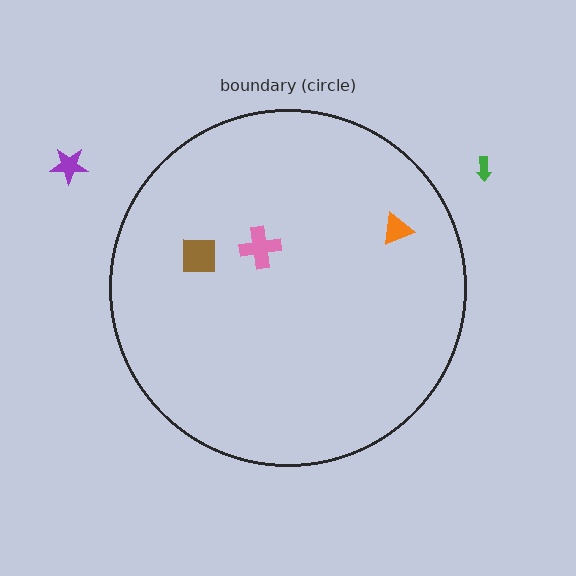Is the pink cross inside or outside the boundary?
Inside.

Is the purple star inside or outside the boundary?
Outside.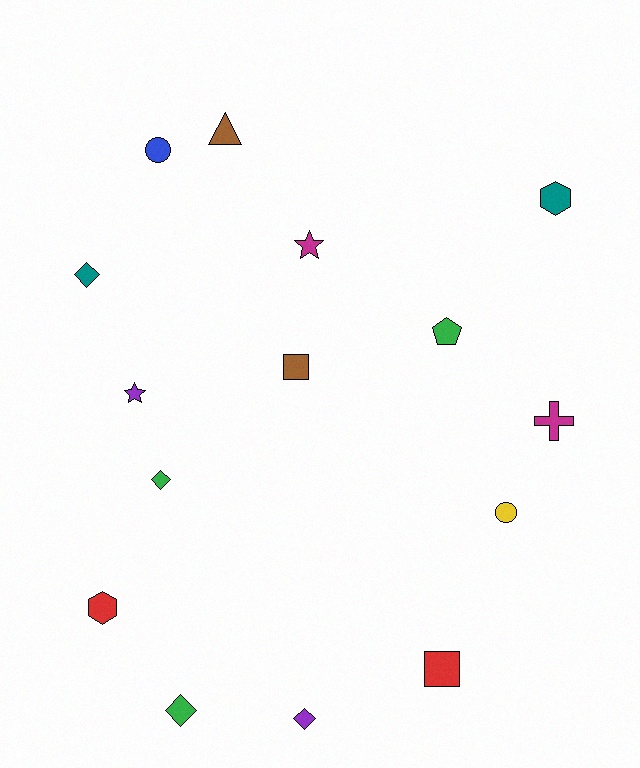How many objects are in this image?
There are 15 objects.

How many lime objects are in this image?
There are no lime objects.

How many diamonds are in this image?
There are 4 diamonds.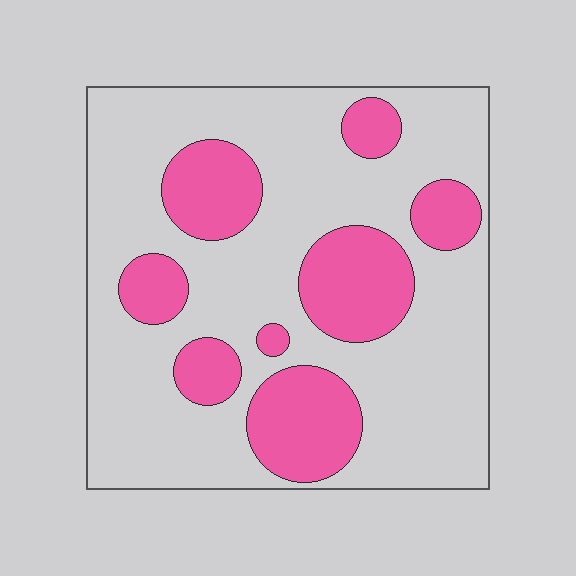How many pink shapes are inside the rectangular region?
8.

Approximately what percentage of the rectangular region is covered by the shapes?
Approximately 30%.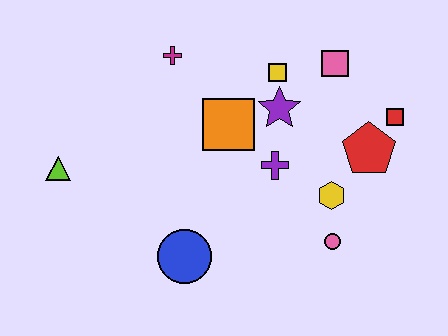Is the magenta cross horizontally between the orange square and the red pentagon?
No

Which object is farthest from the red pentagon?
The lime triangle is farthest from the red pentagon.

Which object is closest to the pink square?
The yellow square is closest to the pink square.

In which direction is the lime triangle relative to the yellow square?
The lime triangle is to the left of the yellow square.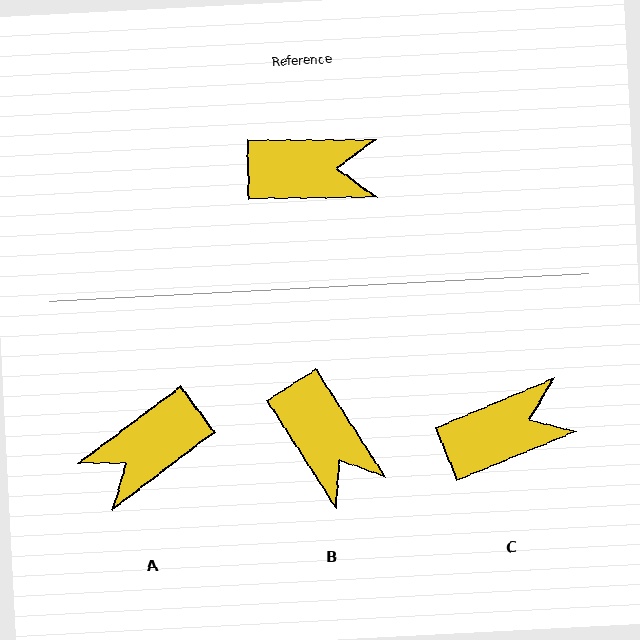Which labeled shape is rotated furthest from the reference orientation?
A, about 144 degrees away.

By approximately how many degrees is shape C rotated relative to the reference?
Approximately 22 degrees counter-clockwise.